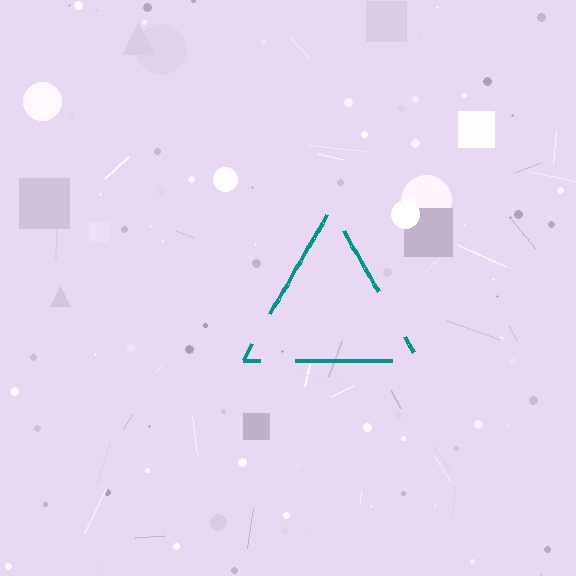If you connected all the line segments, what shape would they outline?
They would outline a triangle.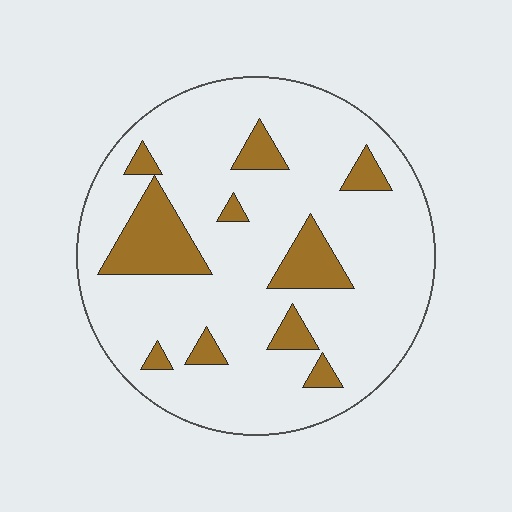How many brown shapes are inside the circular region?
10.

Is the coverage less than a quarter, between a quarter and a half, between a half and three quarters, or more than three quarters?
Less than a quarter.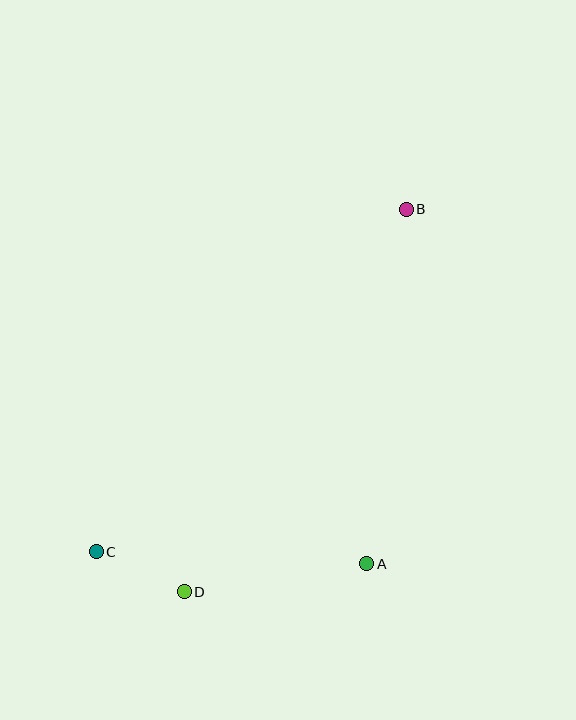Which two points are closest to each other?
Points C and D are closest to each other.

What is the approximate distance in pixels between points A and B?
The distance between A and B is approximately 357 pixels.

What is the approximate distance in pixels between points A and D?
The distance between A and D is approximately 184 pixels.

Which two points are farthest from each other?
Points B and C are farthest from each other.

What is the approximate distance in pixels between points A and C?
The distance between A and C is approximately 271 pixels.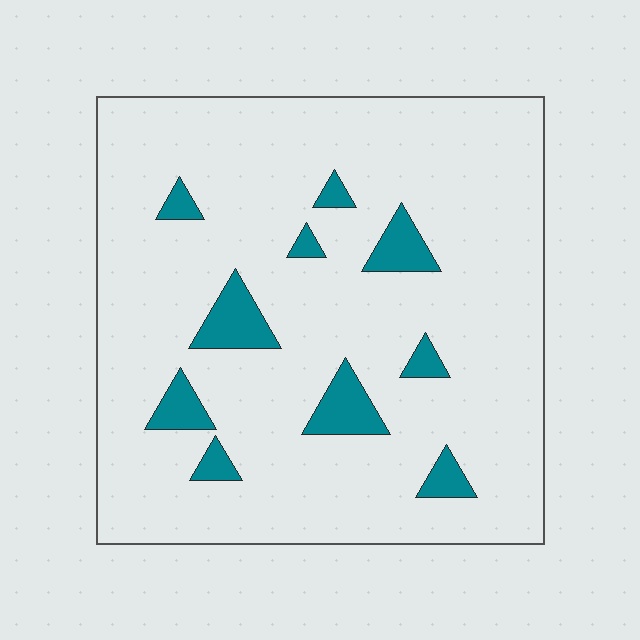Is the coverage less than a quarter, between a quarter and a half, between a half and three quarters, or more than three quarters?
Less than a quarter.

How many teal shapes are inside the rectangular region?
10.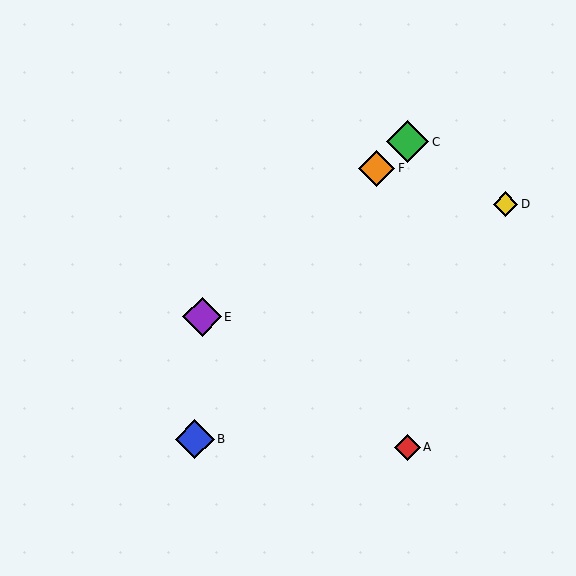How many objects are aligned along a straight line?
3 objects (C, E, F) are aligned along a straight line.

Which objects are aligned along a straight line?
Objects C, E, F are aligned along a straight line.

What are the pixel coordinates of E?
Object E is at (202, 317).